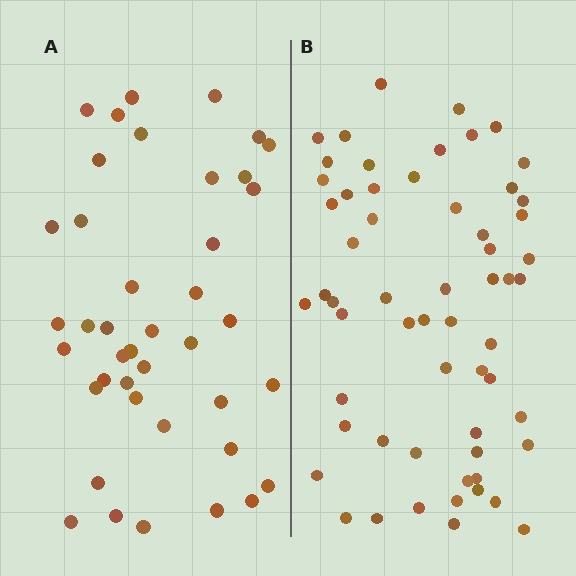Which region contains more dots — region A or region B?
Region B (the right region) has more dots.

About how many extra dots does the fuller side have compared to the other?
Region B has approximately 20 more dots than region A.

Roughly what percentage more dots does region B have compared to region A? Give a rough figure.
About 45% more.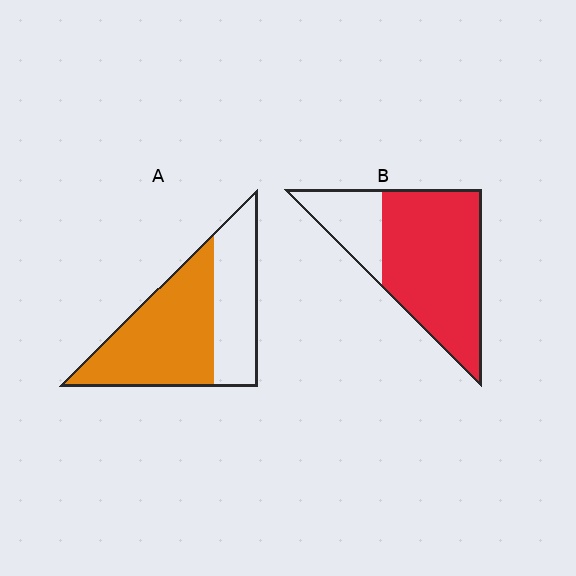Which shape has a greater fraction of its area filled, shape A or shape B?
Shape B.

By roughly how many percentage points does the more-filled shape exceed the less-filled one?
By roughly 15 percentage points (B over A).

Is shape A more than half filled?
Yes.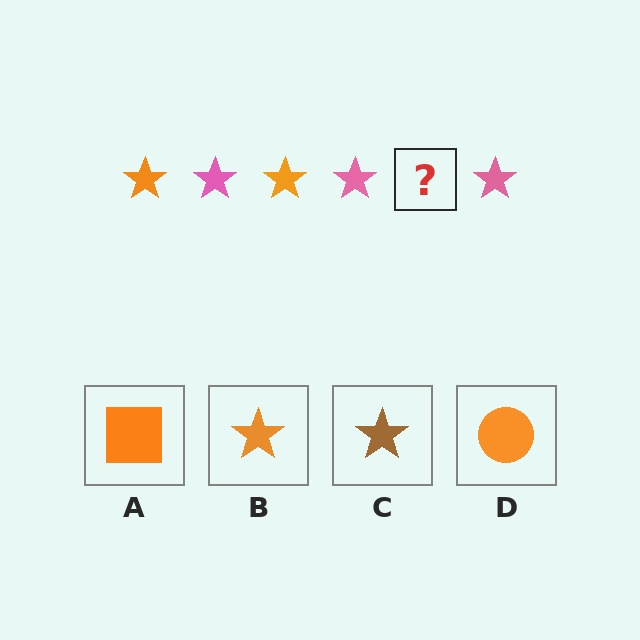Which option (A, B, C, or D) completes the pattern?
B.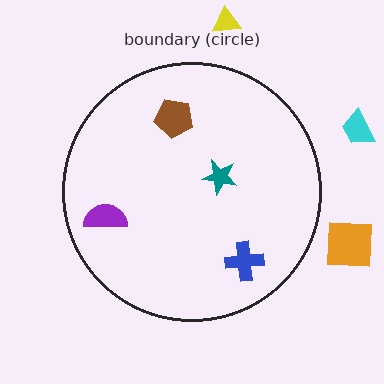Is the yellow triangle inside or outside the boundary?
Outside.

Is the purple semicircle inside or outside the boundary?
Inside.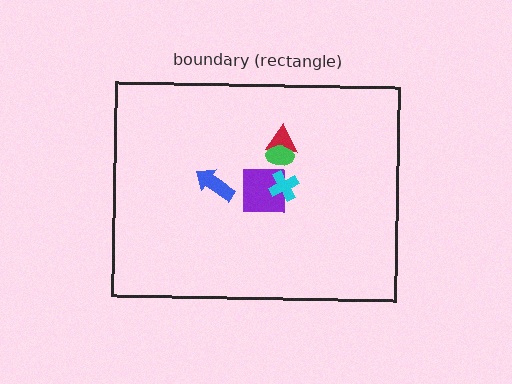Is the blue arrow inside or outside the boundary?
Inside.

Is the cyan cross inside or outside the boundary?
Inside.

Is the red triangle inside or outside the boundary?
Inside.